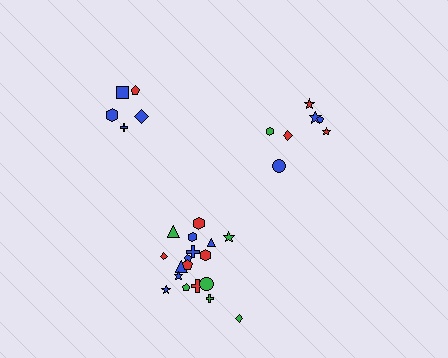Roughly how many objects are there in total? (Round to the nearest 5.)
Roughly 30 objects in total.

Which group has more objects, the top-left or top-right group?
The top-right group.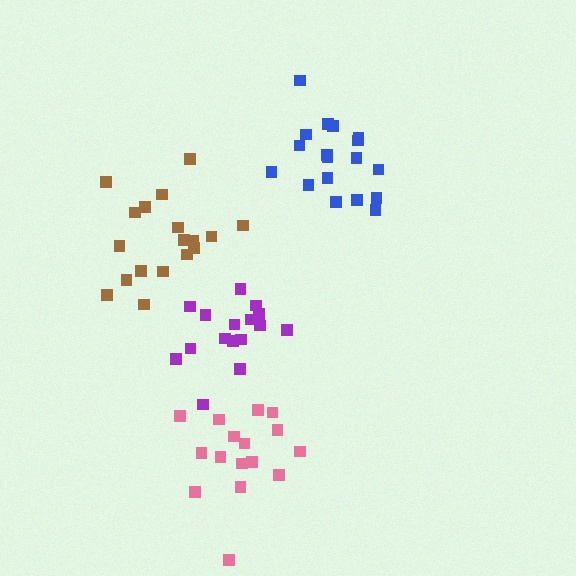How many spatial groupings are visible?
There are 4 spatial groupings.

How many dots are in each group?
Group 1: 18 dots, Group 2: 18 dots, Group 3: 16 dots, Group 4: 16 dots (68 total).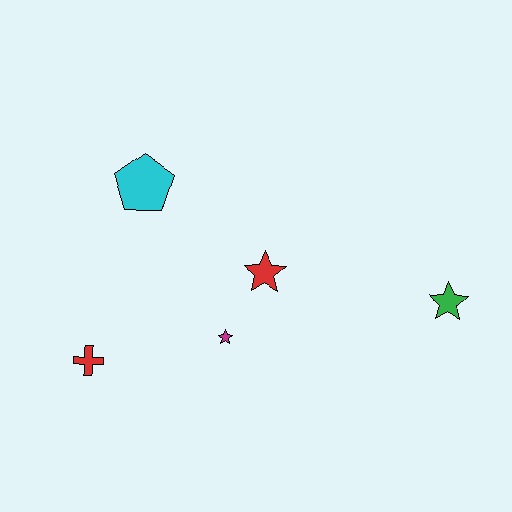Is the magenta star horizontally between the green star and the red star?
No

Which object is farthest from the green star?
The red cross is farthest from the green star.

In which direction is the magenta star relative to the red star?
The magenta star is below the red star.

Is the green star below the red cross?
No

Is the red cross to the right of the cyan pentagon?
No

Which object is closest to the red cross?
The magenta star is closest to the red cross.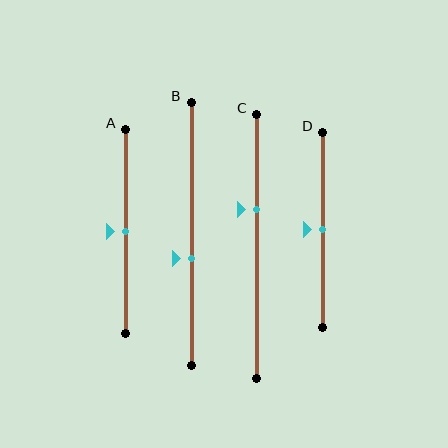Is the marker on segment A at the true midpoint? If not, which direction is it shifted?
Yes, the marker on segment A is at the true midpoint.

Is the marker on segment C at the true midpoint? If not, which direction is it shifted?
No, the marker on segment C is shifted upward by about 14% of the segment length.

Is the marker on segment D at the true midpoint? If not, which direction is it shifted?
Yes, the marker on segment D is at the true midpoint.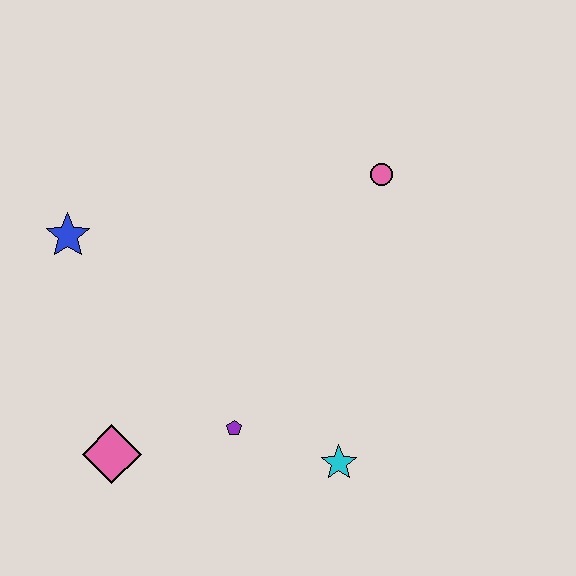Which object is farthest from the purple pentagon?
The pink circle is farthest from the purple pentagon.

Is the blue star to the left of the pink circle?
Yes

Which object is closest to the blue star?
The pink diamond is closest to the blue star.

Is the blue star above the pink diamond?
Yes